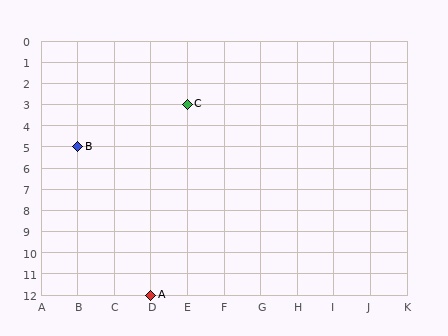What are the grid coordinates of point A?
Point A is at grid coordinates (D, 12).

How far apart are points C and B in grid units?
Points C and B are 3 columns and 2 rows apart (about 3.6 grid units diagonally).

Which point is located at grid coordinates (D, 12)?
Point A is at (D, 12).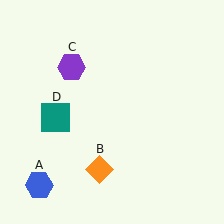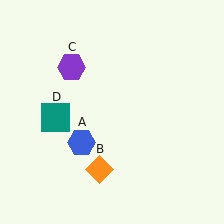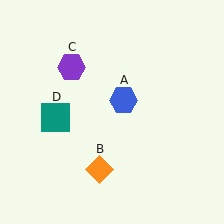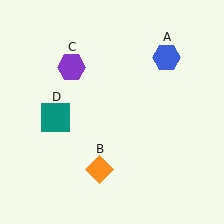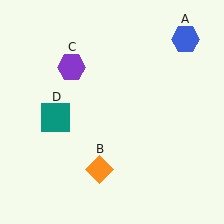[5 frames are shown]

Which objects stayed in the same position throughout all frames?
Orange diamond (object B) and purple hexagon (object C) and teal square (object D) remained stationary.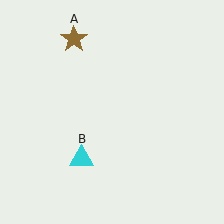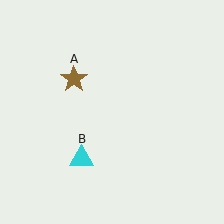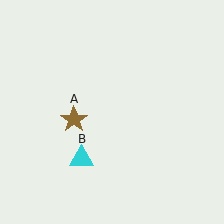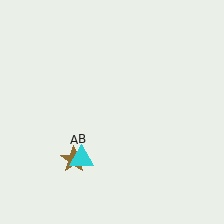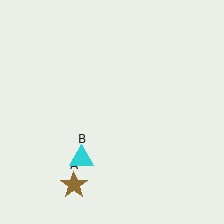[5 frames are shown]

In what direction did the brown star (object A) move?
The brown star (object A) moved down.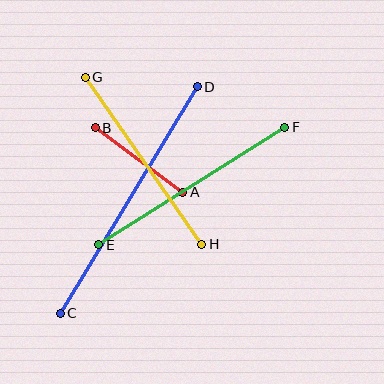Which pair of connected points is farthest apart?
Points C and D are farthest apart.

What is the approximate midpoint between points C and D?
The midpoint is at approximately (129, 200) pixels.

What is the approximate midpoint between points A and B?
The midpoint is at approximately (139, 160) pixels.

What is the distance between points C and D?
The distance is approximately 265 pixels.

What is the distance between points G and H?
The distance is approximately 204 pixels.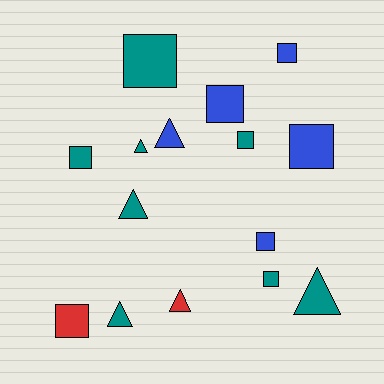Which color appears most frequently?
Teal, with 8 objects.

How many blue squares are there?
There are 4 blue squares.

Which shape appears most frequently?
Square, with 9 objects.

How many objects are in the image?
There are 15 objects.